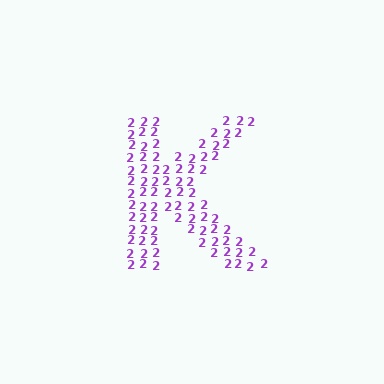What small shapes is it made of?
It is made of small digit 2's.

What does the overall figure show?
The overall figure shows the letter K.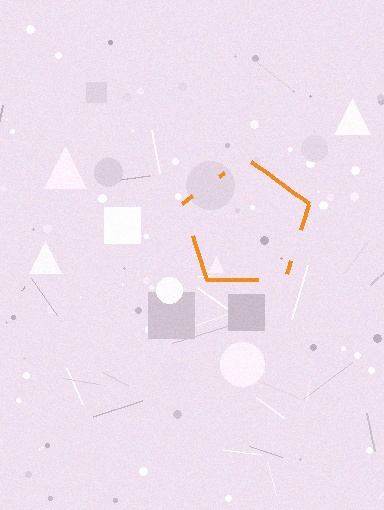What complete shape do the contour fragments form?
The contour fragments form a pentagon.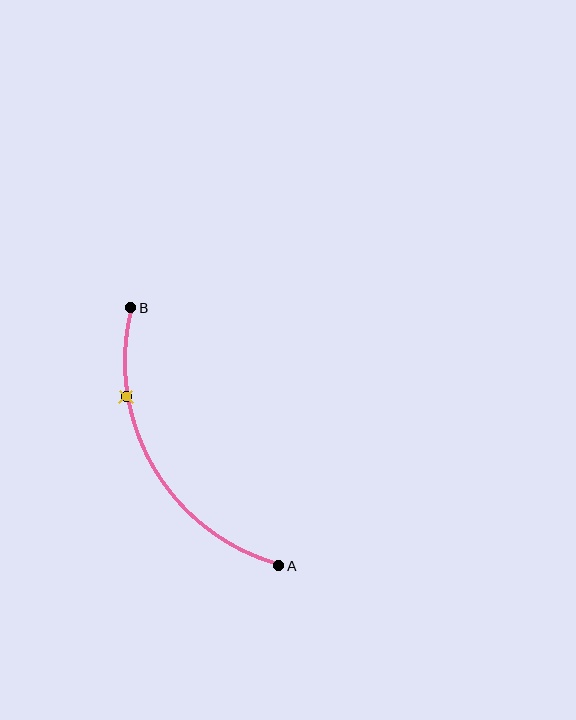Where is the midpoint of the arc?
The arc midpoint is the point on the curve farthest from the straight line joining A and B. It sits to the left of that line.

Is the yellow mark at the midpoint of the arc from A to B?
No. The yellow mark lies on the arc but is closer to endpoint B. The arc midpoint would be at the point on the curve equidistant along the arc from both A and B.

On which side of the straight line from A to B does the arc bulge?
The arc bulges to the left of the straight line connecting A and B.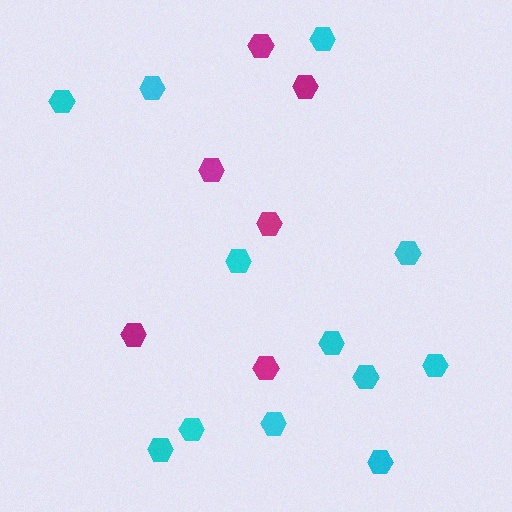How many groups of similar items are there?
There are 2 groups: one group of cyan hexagons (12) and one group of magenta hexagons (6).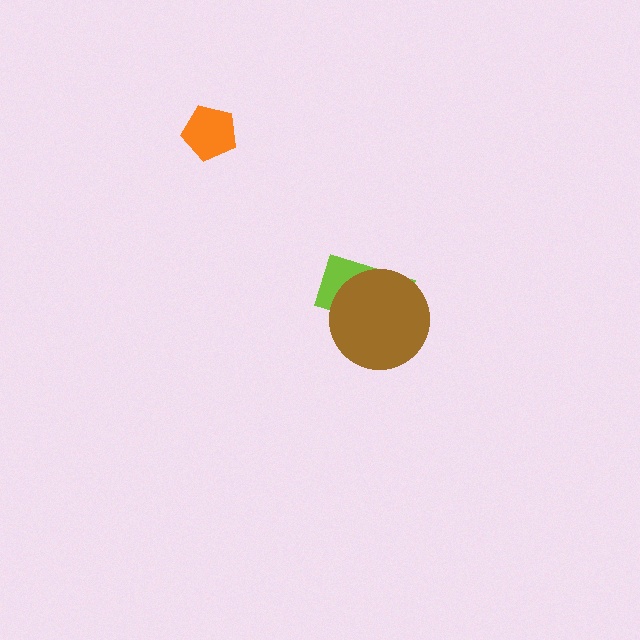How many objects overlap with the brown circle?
1 object overlaps with the brown circle.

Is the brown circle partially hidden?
No, no other shape covers it.